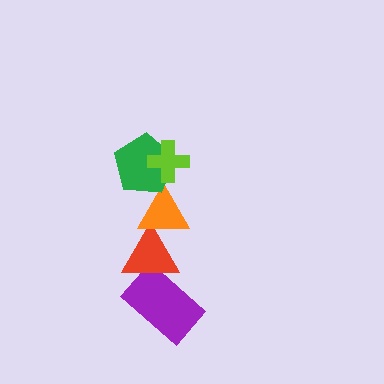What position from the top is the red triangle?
The red triangle is 4th from the top.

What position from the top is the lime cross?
The lime cross is 1st from the top.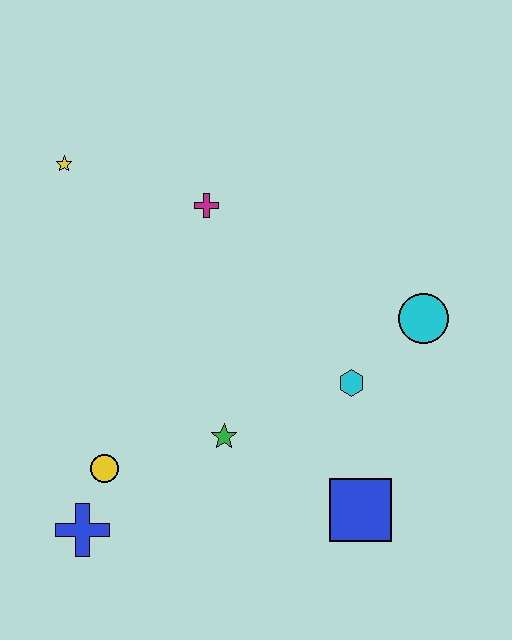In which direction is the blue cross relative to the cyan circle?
The blue cross is to the left of the cyan circle.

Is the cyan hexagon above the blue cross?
Yes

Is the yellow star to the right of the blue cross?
No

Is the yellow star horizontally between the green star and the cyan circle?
No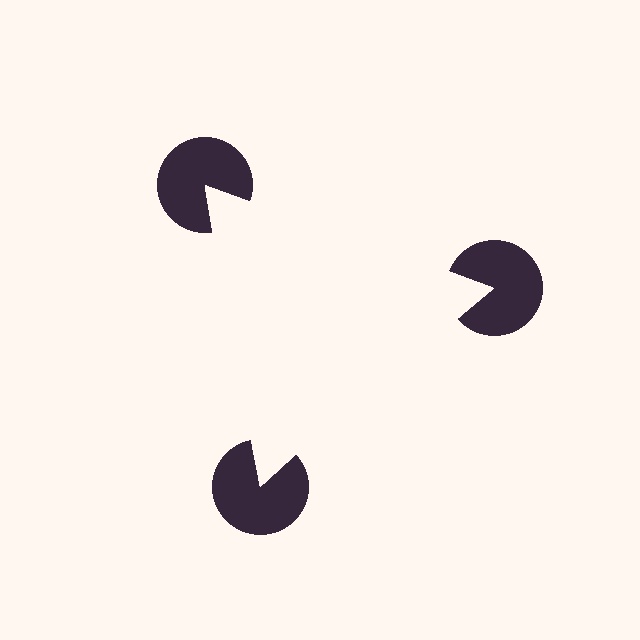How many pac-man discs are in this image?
There are 3 — one at each vertex of the illusory triangle.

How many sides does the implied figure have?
3 sides.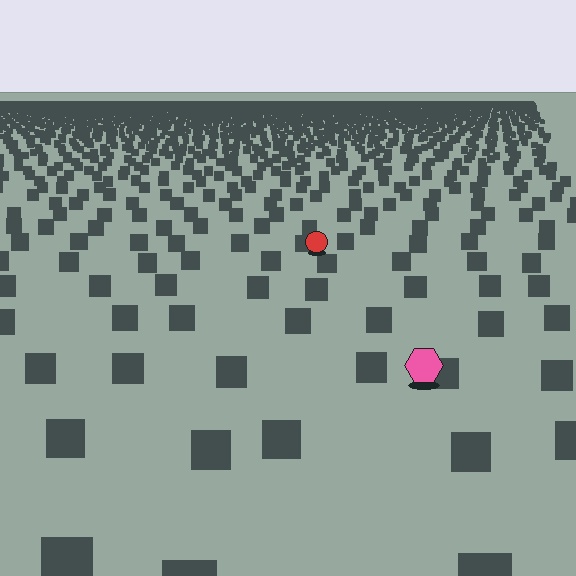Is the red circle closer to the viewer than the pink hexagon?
No. The pink hexagon is closer — you can tell from the texture gradient: the ground texture is coarser near it.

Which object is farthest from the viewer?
The red circle is farthest from the viewer. It appears smaller and the ground texture around it is denser.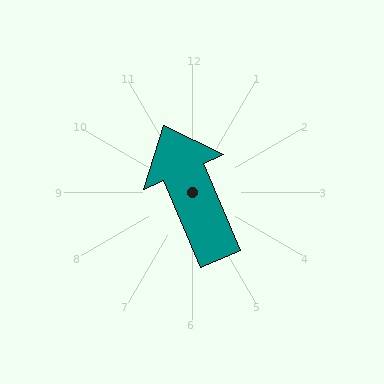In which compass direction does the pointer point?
Northwest.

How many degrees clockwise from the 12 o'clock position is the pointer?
Approximately 337 degrees.